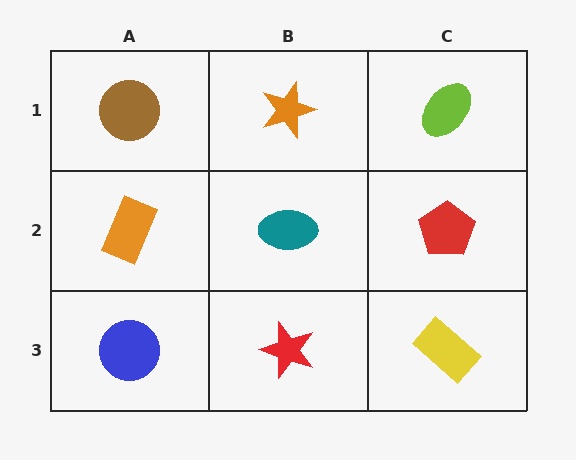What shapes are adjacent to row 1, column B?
A teal ellipse (row 2, column B), a brown circle (row 1, column A), a lime ellipse (row 1, column C).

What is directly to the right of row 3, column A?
A red star.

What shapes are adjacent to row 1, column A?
An orange rectangle (row 2, column A), an orange star (row 1, column B).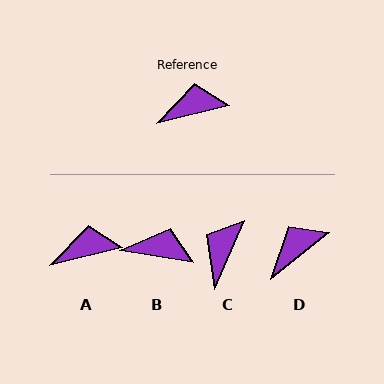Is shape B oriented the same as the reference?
No, it is off by about 23 degrees.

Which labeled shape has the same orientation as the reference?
A.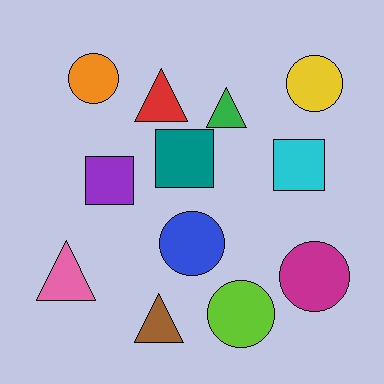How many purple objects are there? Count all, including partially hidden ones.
There is 1 purple object.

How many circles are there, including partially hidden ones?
There are 5 circles.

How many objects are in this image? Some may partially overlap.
There are 12 objects.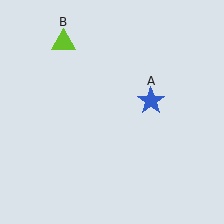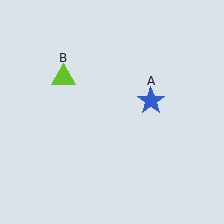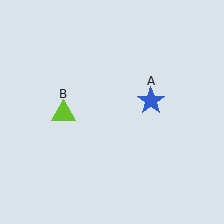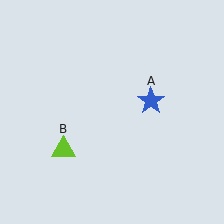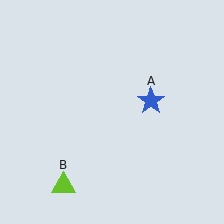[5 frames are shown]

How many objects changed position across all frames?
1 object changed position: lime triangle (object B).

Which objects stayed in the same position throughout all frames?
Blue star (object A) remained stationary.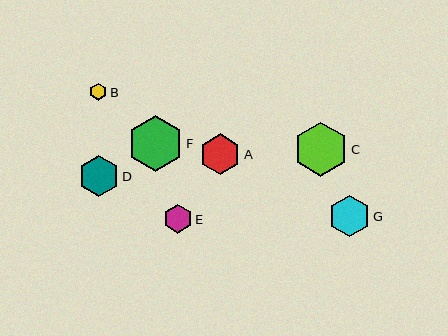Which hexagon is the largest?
Hexagon F is the largest with a size of approximately 56 pixels.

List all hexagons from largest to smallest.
From largest to smallest: F, C, G, D, A, E, B.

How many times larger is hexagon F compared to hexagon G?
Hexagon F is approximately 1.4 times the size of hexagon G.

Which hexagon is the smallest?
Hexagon B is the smallest with a size of approximately 17 pixels.